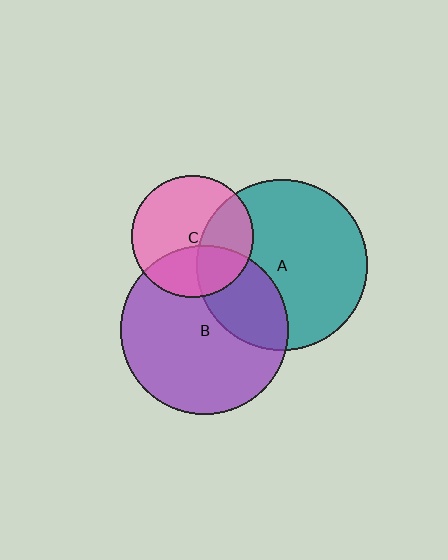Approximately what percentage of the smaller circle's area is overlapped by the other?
Approximately 35%.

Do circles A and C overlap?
Yes.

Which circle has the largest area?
Circle A (teal).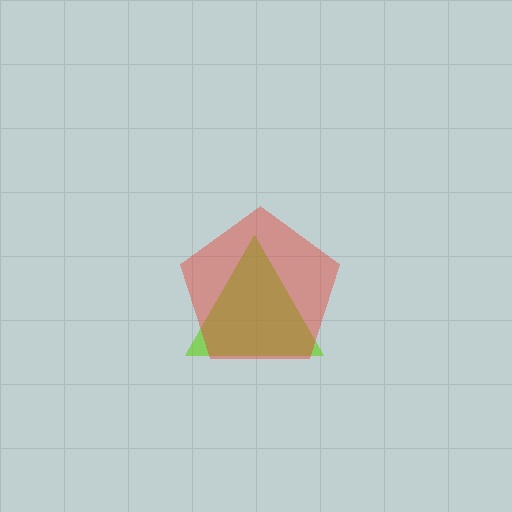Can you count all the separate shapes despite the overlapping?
Yes, there are 2 separate shapes.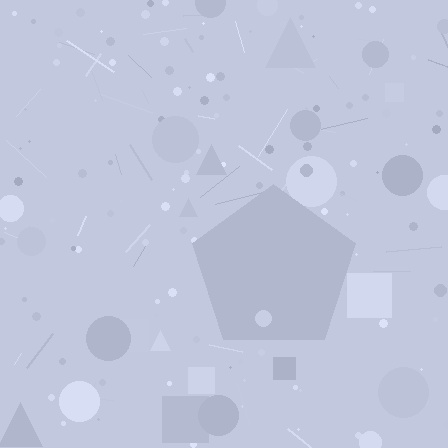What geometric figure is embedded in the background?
A pentagon is embedded in the background.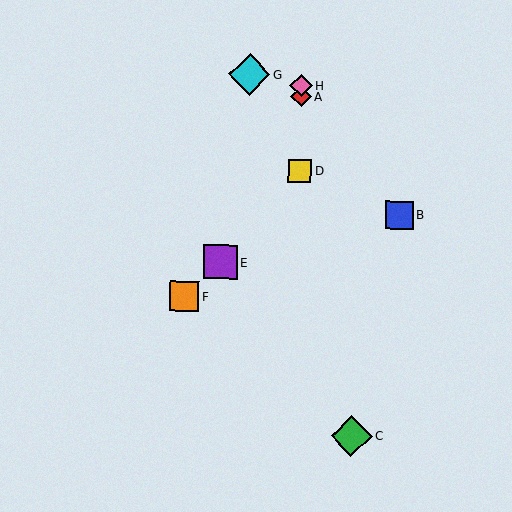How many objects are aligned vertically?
3 objects (A, D, H) are aligned vertically.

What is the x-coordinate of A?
Object A is at x≈301.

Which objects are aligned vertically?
Objects A, D, H are aligned vertically.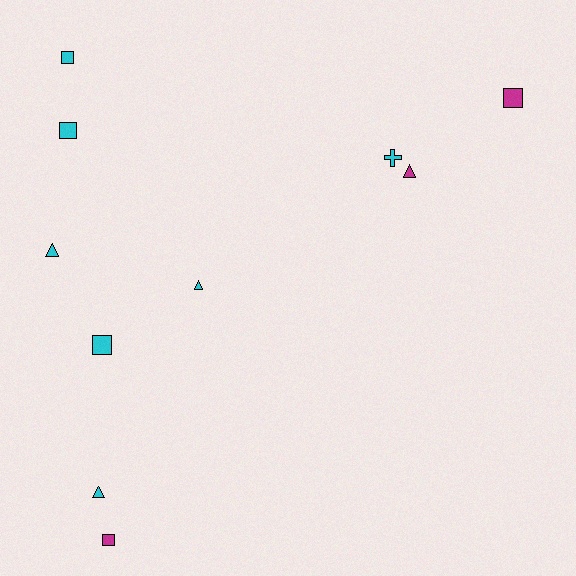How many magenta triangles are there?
There is 1 magenta triangle.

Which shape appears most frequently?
Square, with 5 objects.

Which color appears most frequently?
Cyan, with 7 objects.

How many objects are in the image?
There are 10 objects.